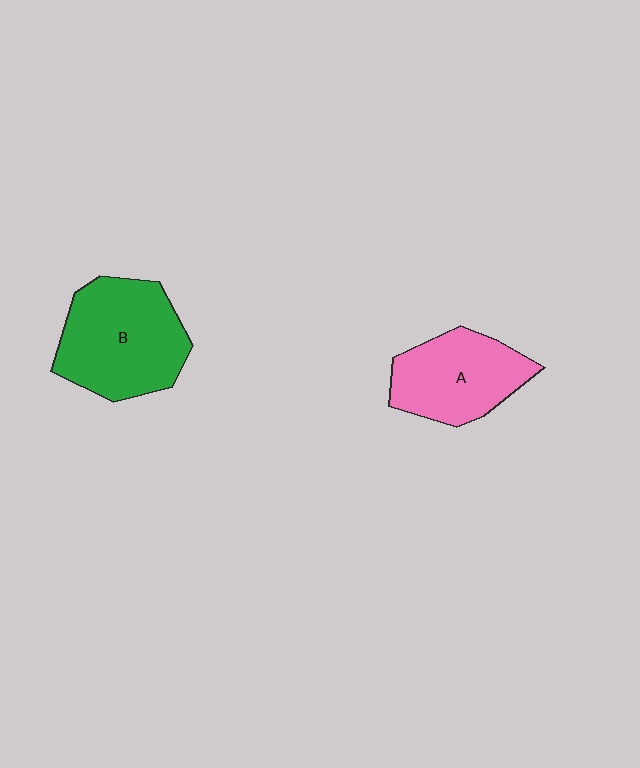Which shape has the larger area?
Shape B (green).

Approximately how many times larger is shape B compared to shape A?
Approximately 1.3 times.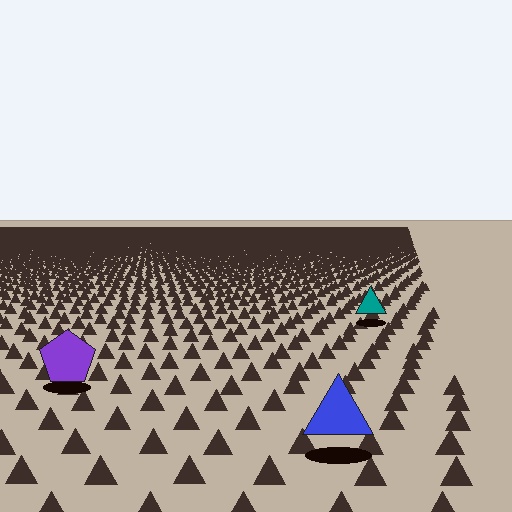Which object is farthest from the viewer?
The teal triangle is farthest from the viewer. It appears smaller and the ground texture around it is denser.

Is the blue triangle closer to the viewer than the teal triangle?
Yes. The blue triangle is closer — you can tell from the texture gradient: the ground texture is coarser near it.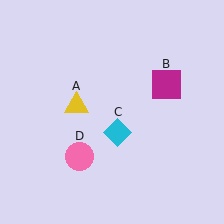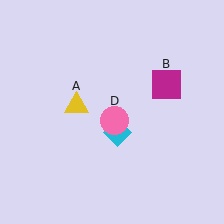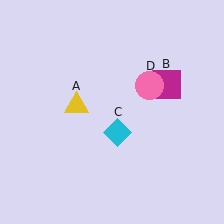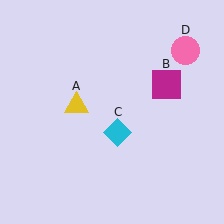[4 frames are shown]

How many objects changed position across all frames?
1 object changed position: pink circle (object D).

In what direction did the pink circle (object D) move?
The pink circle (object D) moved up and to the right.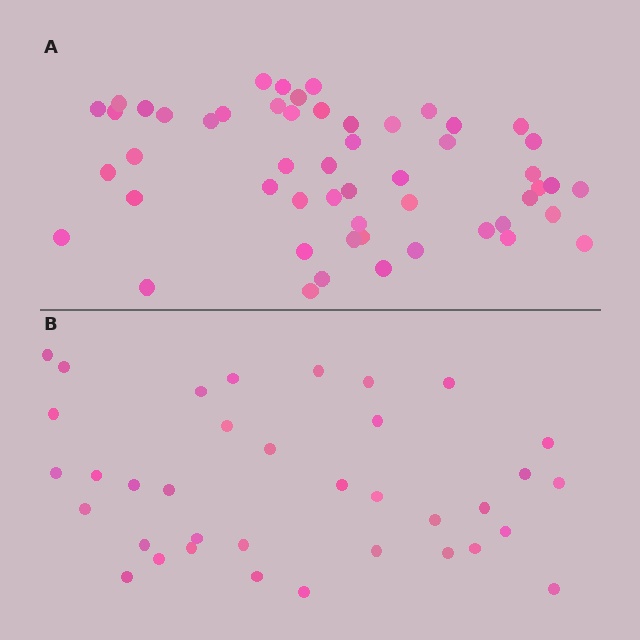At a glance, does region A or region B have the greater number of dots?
Region A (the top region) has more dots.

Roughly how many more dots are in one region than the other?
Region A has approximately 15 more dots than region B.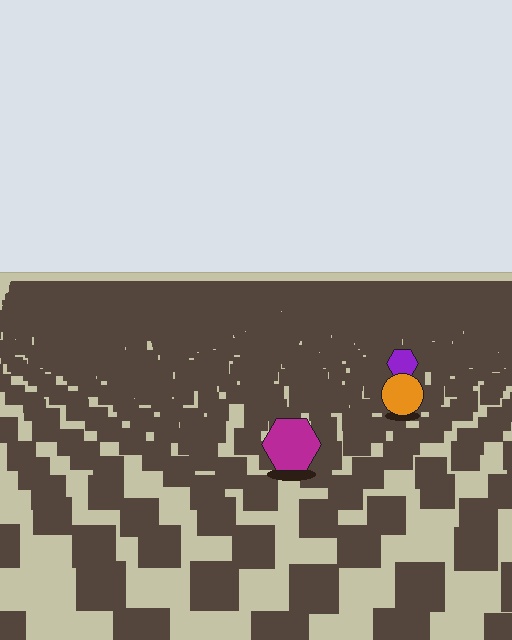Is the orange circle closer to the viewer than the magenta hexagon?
No. The magenta hexagon is closer — you can tell from the texture gradient: the ground texture is coarser near it.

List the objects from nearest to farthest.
From nearest to farthest: the magenta hexagon, the orange circle, the purple hexagon.